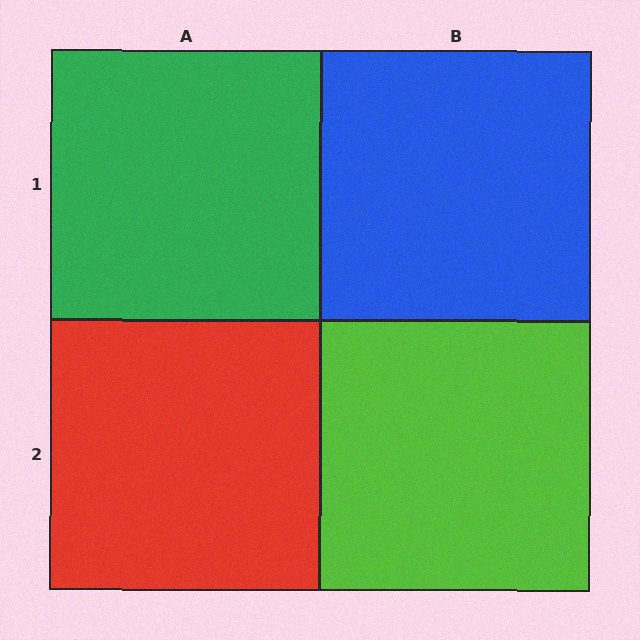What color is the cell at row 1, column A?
Green.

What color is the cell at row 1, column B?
Blue.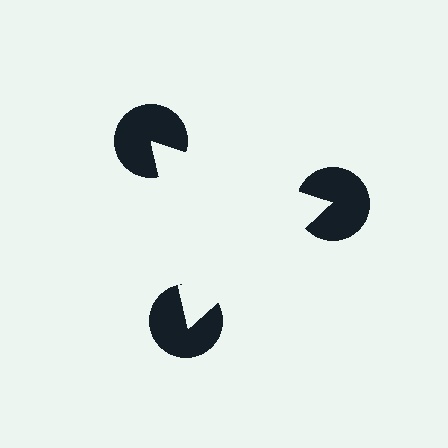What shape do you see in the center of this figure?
An illusory triangle — its edges are inferred from the aligned wedge cuts in the pac-man discs, not physically drawn.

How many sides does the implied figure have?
3 sides.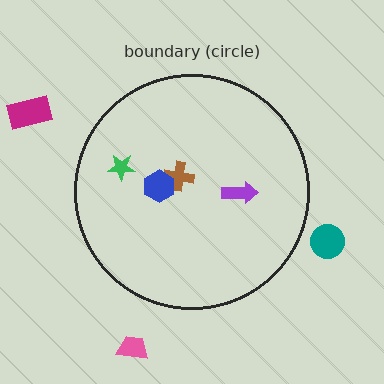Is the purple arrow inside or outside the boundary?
Inside.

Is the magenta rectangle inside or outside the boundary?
Outside.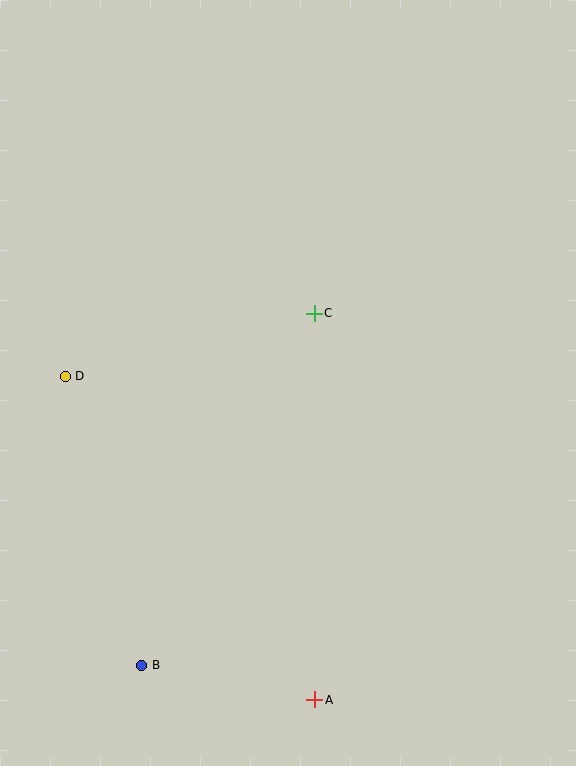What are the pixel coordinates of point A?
Point A is at (315, 700).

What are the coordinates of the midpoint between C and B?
The midpoint between C and B is at (228, 489).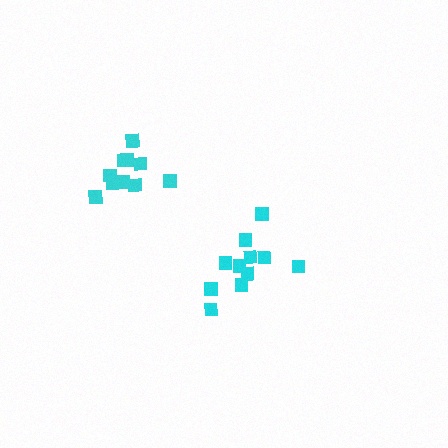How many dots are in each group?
Group 1: 10 dots, Group 2: 11 dots (21 total).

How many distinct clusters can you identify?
There are 2 distinct clusters.